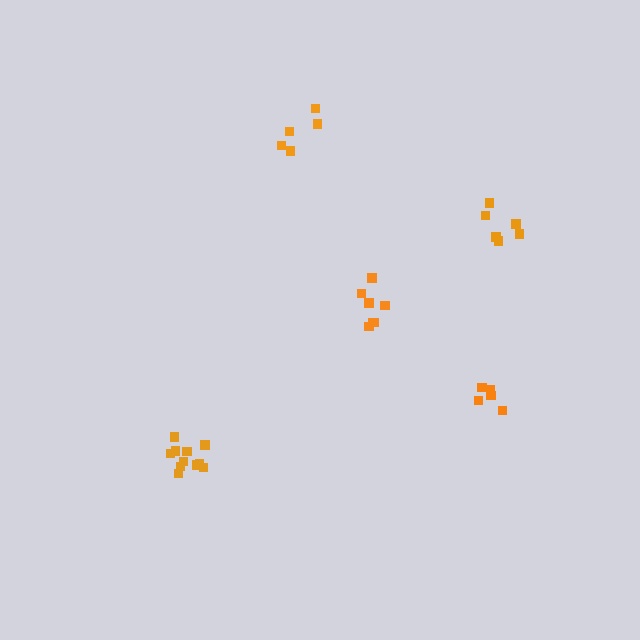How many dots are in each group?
Group 1: 5 dots, Group 2: 5 dots, Group 3: 6 dots, Group 4: 11 dots, Group 5: 7 dots (34 total).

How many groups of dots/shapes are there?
There are 5 groups.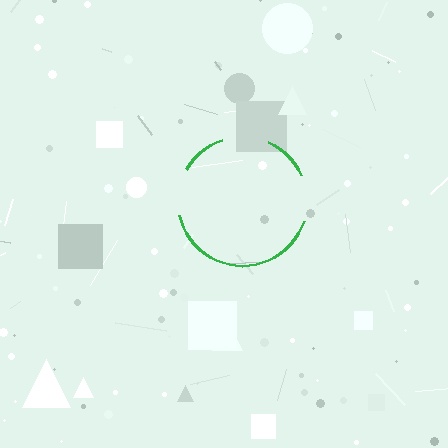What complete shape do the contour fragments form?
The contour fragments form a circle.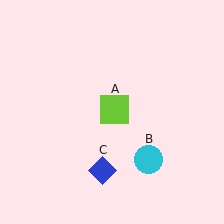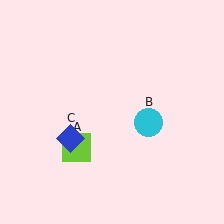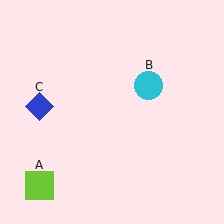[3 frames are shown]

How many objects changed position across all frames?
3 objects changed position: lime square (object A), cyan circle (object B), blue diamond (object C).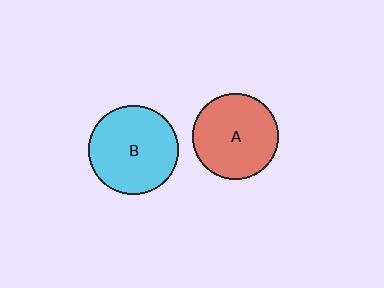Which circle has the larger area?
Circle B (cyan).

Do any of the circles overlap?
No, none of the circles overlap.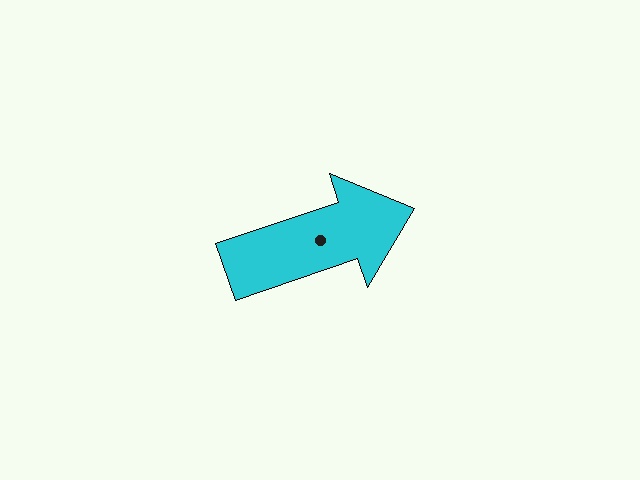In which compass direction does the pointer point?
East.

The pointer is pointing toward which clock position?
Roughly 2 o'clock.